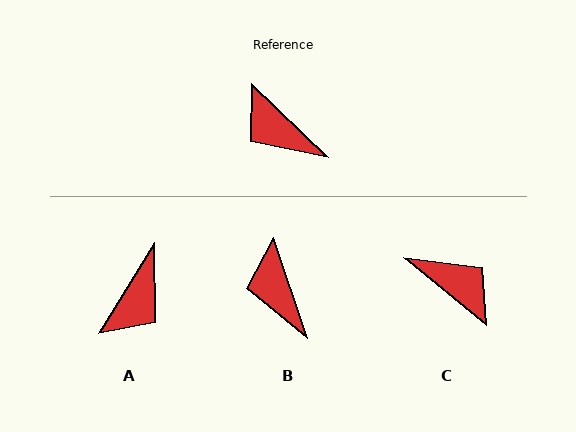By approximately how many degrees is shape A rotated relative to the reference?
Approximately 102 degrees counter-clockwise.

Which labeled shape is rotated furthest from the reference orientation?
C, about 175 degrees away.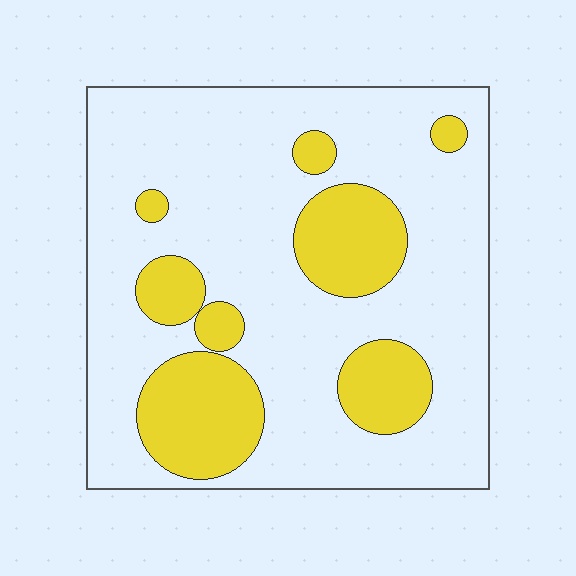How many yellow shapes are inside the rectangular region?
8.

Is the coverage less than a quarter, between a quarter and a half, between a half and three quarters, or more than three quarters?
Less than a quarter.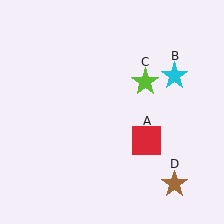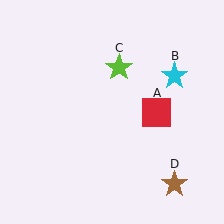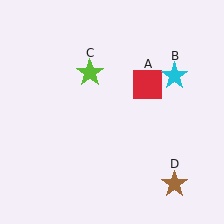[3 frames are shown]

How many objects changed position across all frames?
2 objects changed position: red square (object A), lime star (object C).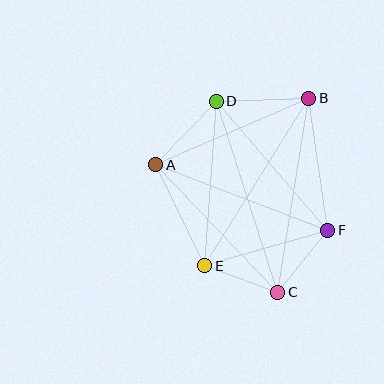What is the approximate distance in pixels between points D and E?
The distance between D and E is approximately 165 pixels.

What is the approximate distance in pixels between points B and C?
The distance between B and C is approximately 197 pixels.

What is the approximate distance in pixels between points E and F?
The distance between E and F is approximately 128 pixels.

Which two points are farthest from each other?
Points C and D are farthest from each other.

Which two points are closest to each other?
Points C and E are closest to each other.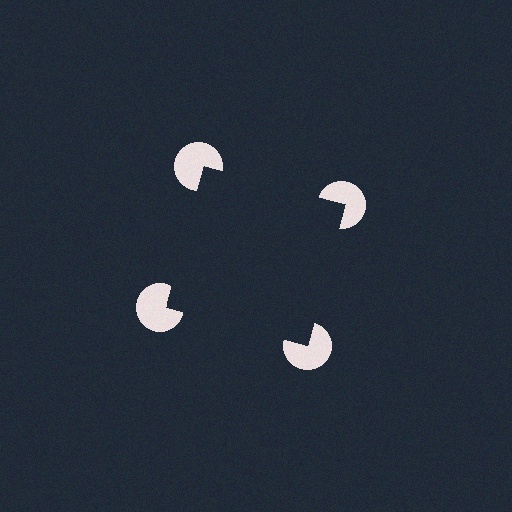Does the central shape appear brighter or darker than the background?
It typically appears slightly darker than the background, even though no actual brightness change is drawn.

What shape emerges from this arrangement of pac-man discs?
An illusory square — its edges are inferred from the aligned wedge cuts in the pac-man discs, not physically drawn.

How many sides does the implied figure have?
4 sides.